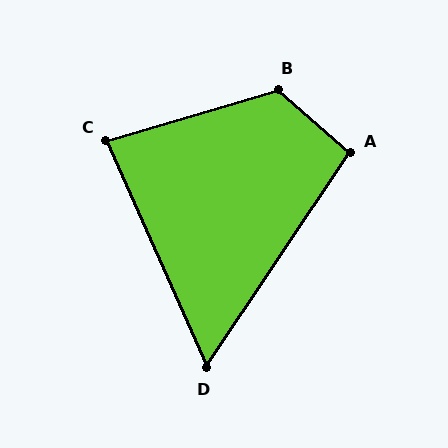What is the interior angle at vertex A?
Approximately 97 degrees (obtuse).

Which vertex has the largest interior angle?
B, at approximately 122 degrees.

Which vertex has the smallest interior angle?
D, at approximately 58 degrees.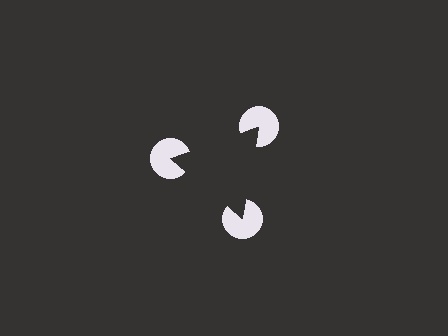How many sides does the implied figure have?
3 sides.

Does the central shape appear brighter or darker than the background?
It typically appears slightly darker than the background, even though no actual brightness change is drawn.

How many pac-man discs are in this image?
There are 3 — one at each vertex of the illusory triangle.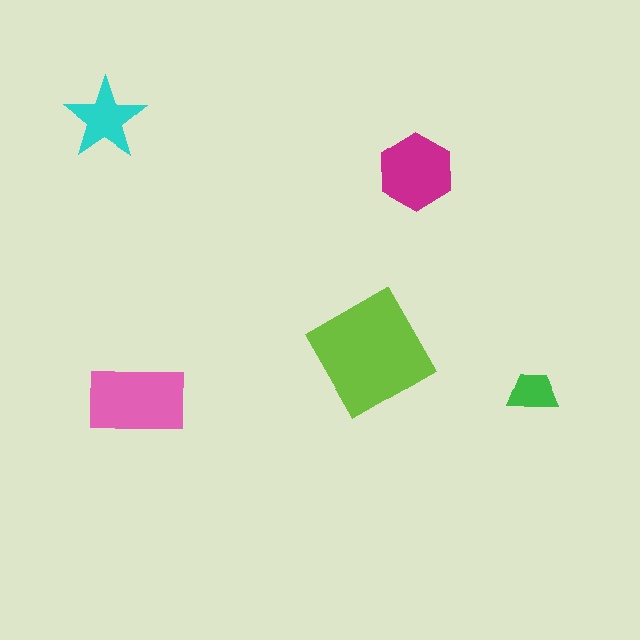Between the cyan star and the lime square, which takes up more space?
The lime square.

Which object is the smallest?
The green trapezoid.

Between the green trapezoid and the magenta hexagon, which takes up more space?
The magenta hexagon.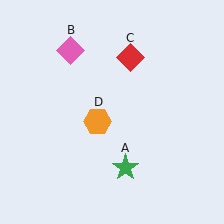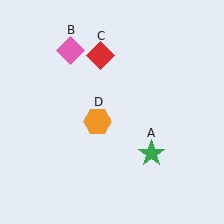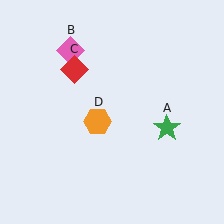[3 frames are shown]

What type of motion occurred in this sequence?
The green star (object A), red diamond (object C) rotated counterclockwise around the center of the scene.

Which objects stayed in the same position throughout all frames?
Pink diamond (object B) and orange hexagon (object D) remained stationary.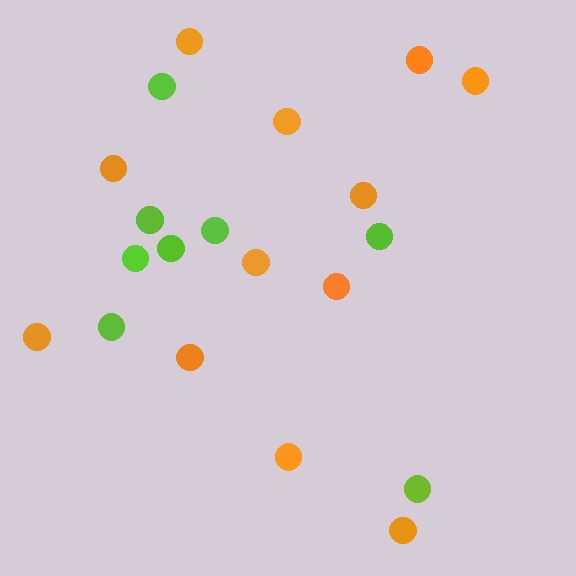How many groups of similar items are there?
There are 2 groups: one group of orange circles (12) and one group of lime circles (8).